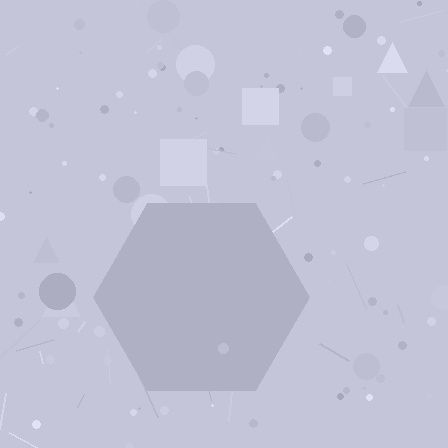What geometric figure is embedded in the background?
A hexagon is embedded in the background.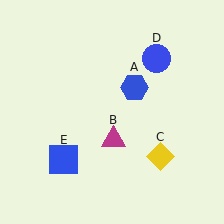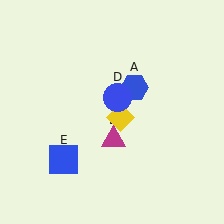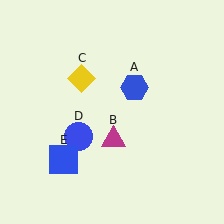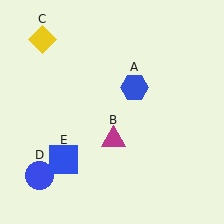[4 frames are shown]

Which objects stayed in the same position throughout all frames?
Blue hexagon (object A) and magenta triangle (object B) and blue square (object E) remained stationary.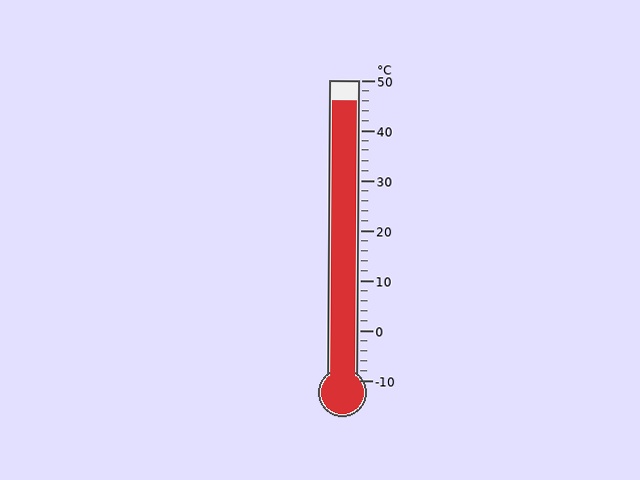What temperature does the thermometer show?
The thermometer shows approximately 46°C.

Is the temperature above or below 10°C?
The temperature is above 10°C.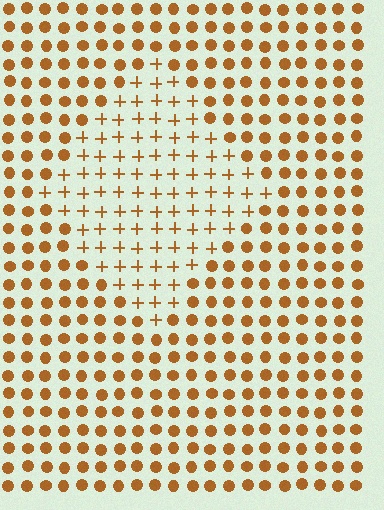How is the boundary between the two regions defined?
The boundary is defined by a change in element shape: plus signs inside vs. circles outside. All elements share the same color and spacing.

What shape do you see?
I see a diamond.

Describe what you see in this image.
The image is filled with small brown elements arranged in a uniform grid. A diamond-shaped region contains plus signs, while the surrounding area contains circles. The boundary is defined purely by the change in element shape.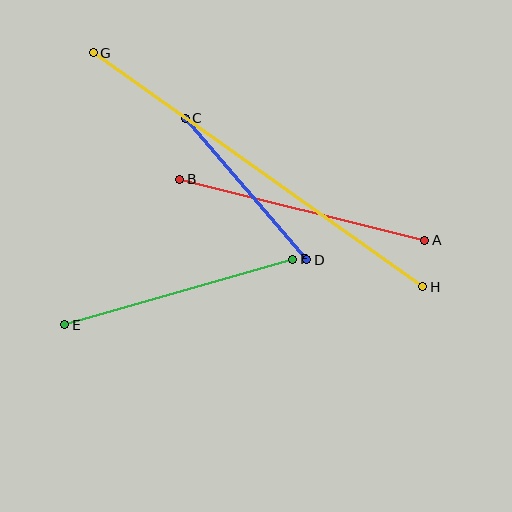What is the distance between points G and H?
The distance is approximately 404 pixels.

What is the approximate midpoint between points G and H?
The midpoint is at approximately (258, 170) pixels.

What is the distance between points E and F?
The distance is approximately 237 pixels.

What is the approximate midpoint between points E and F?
The midpoint is at approximately (179, 292) pixels.